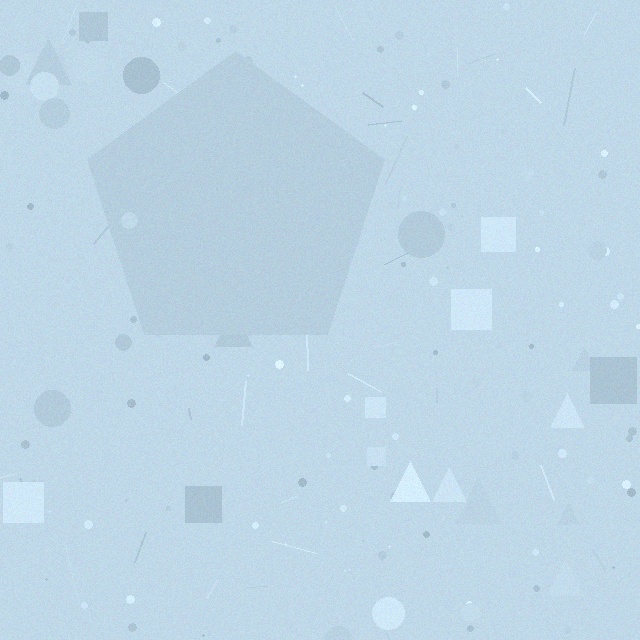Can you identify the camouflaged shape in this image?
The camouflaged shape is a pentagon.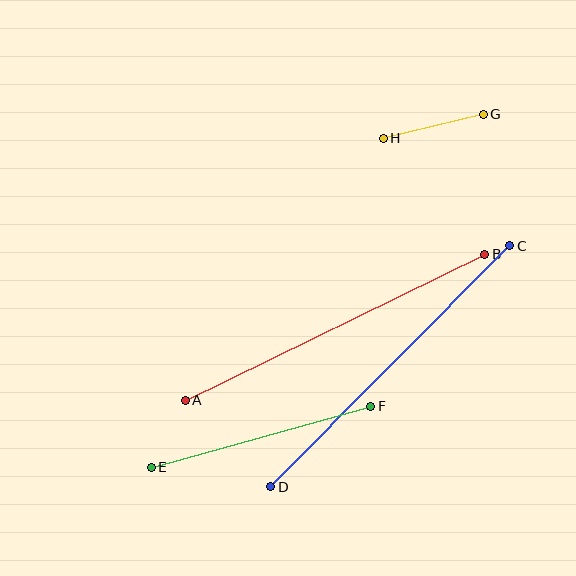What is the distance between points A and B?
The distance is approximately 333 pixels.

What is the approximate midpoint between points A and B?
The midpoint is at approximately (335, 327) pixels.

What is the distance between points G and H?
The distance is approximately 103 pixels.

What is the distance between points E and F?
The distance is approximately 228 pixels.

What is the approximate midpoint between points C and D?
The midpoint is at approximately (390, 366) pixels.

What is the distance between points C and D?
The distance is approximately 339 pixels.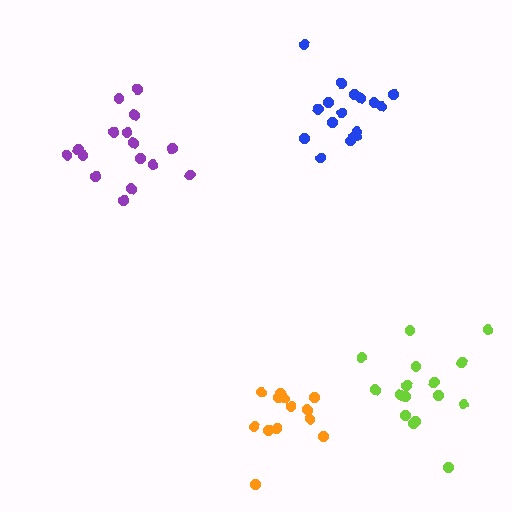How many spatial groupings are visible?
There are 4 spatial groupings.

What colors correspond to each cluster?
The clusters are colored: purple, lime, blue, orange.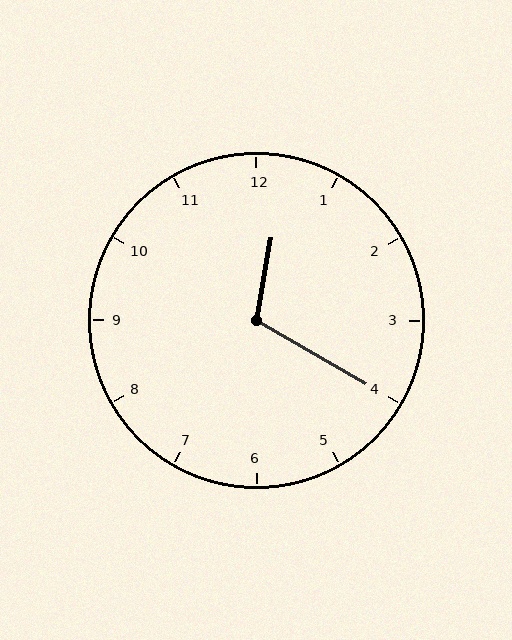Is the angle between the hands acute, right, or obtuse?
It is obtuse.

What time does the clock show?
12:20.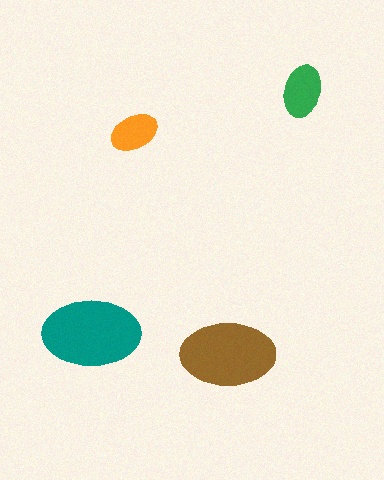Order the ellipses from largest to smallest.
the teal one, the brown one, the green one, the orange one.